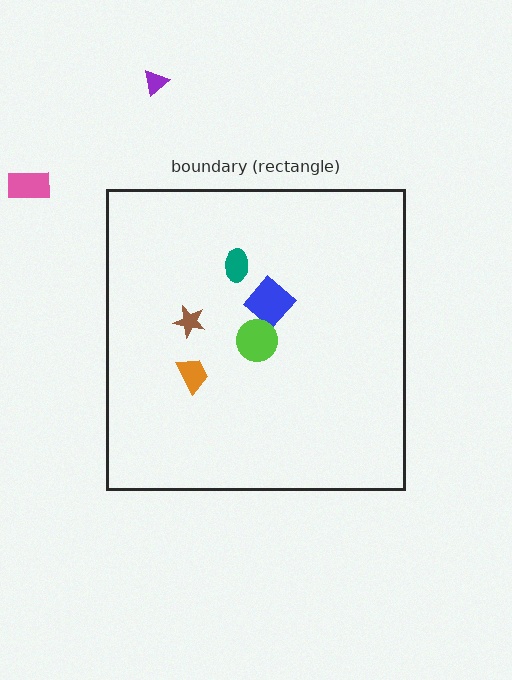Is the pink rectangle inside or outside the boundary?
Outside.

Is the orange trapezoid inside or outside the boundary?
Inside.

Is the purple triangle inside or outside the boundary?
Outside.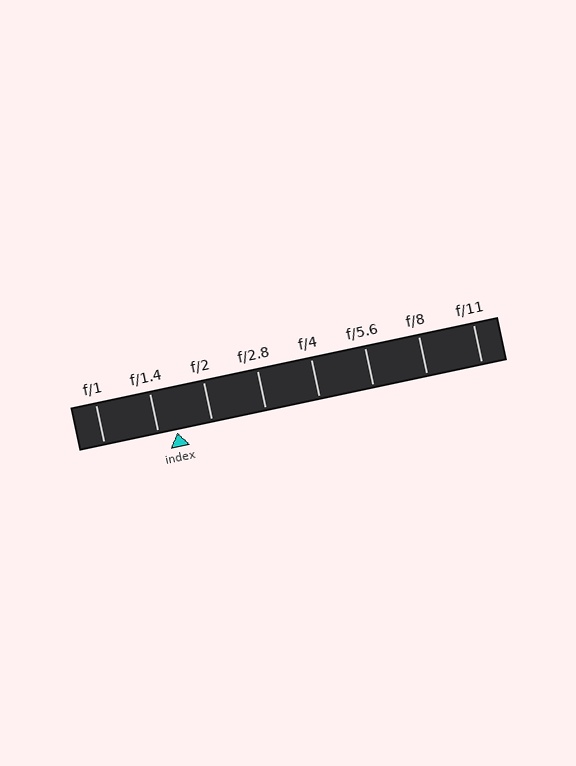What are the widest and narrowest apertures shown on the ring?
The widest aperture shown is f/1 and the narrowest is f/11.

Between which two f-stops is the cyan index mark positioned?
The index mark is between f/1.4 and f/2.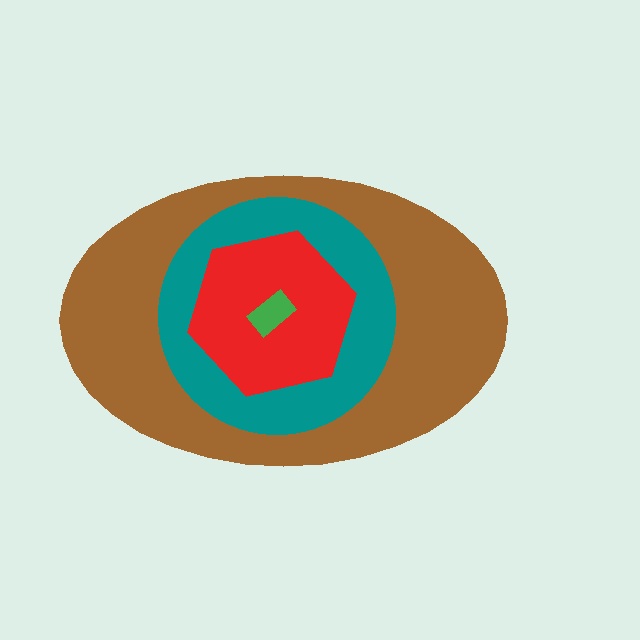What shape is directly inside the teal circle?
The red hexagon.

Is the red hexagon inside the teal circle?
Yes.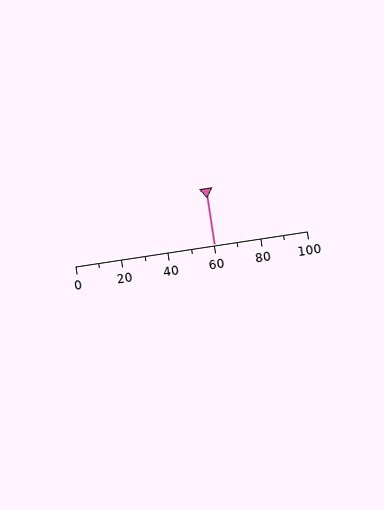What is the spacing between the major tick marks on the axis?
The major ticks are spaced 20 apart.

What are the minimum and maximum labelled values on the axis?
The axis runs from 0 to 100.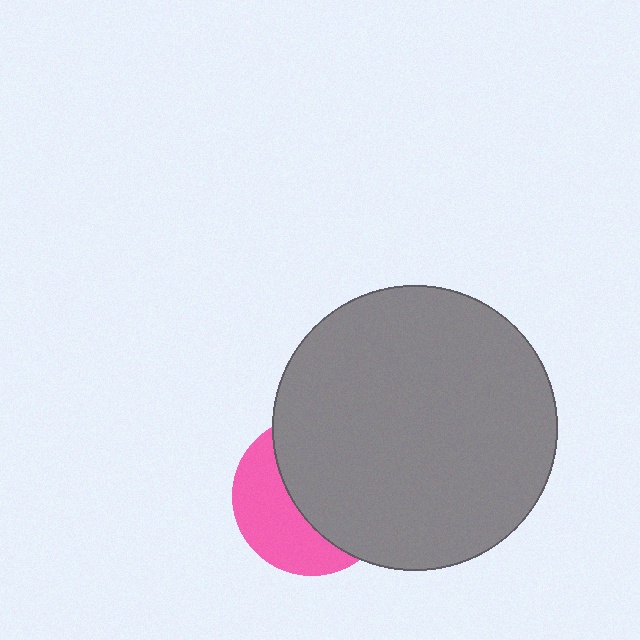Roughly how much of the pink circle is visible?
A small part of it is visible (roughly 41%).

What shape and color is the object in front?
The object in front is a gray circle.